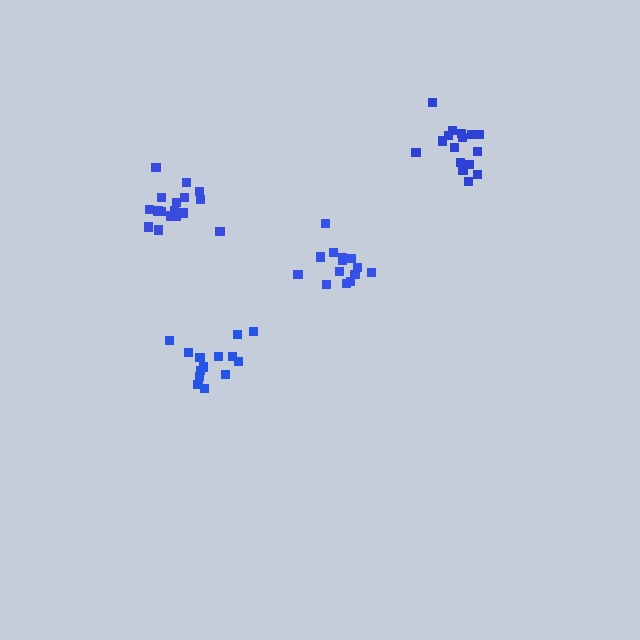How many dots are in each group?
Group 1: 14 dots, Group 2: 17 dots, Group 3: 14 dots, Group 4: 16 dots (61 total).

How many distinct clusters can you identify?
There are 4 distinct clusters.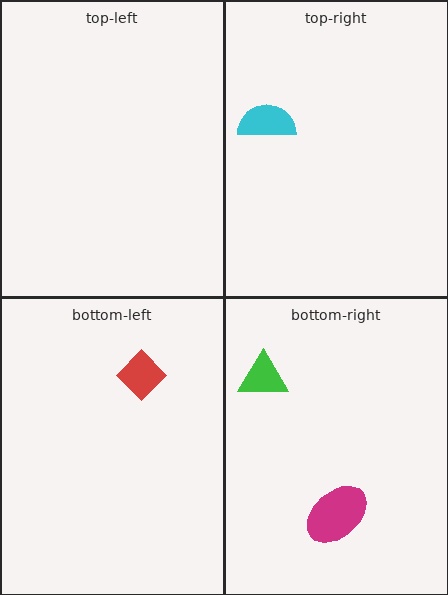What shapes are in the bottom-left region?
The red diamond.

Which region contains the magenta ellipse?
The bottom-right region.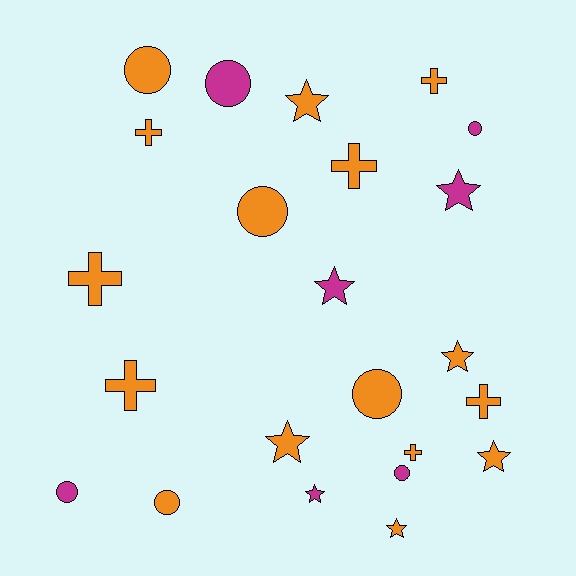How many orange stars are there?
There are 5 orange stars.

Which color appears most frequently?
Orange, with 16 objects.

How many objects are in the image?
There are 23 objects.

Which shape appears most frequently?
Circle, with 8 objects.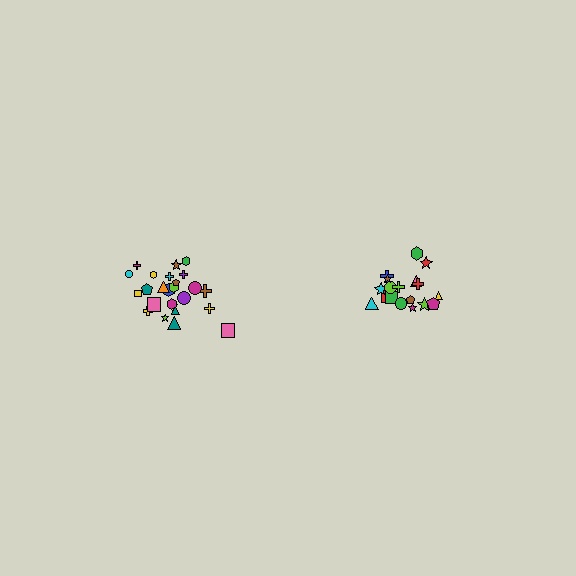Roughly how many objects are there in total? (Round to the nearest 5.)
Roughly 45 objects in total.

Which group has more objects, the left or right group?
The left group.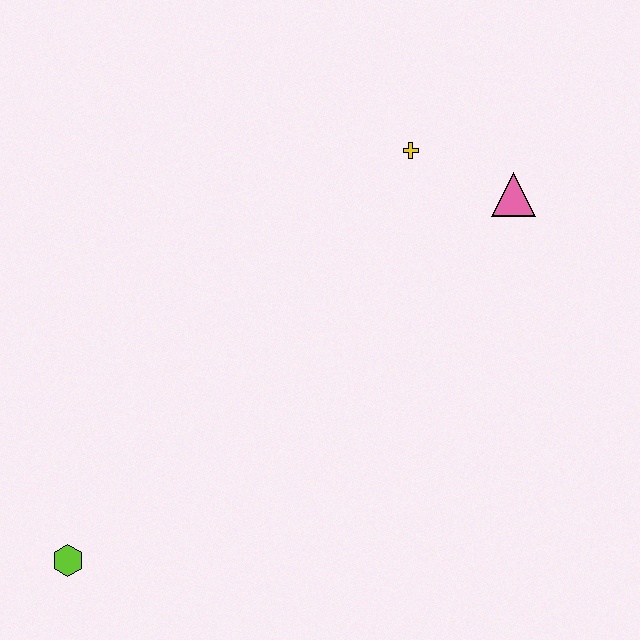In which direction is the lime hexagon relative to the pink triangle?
The lime hexagon is to the left of the pink triangle.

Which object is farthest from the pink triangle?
The lime hexagon is farthest from the pink triangle.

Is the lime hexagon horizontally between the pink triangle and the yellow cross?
No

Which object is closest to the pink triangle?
The yellow cross is closest to the pink triangle.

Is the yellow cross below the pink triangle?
No